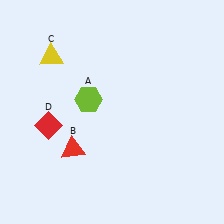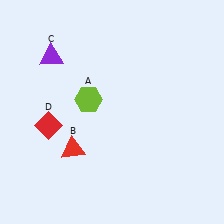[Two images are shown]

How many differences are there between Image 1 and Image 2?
There is 1 difference between the two images.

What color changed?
The triangle (C) changed from yellow in Image 1 to purple in Image 2.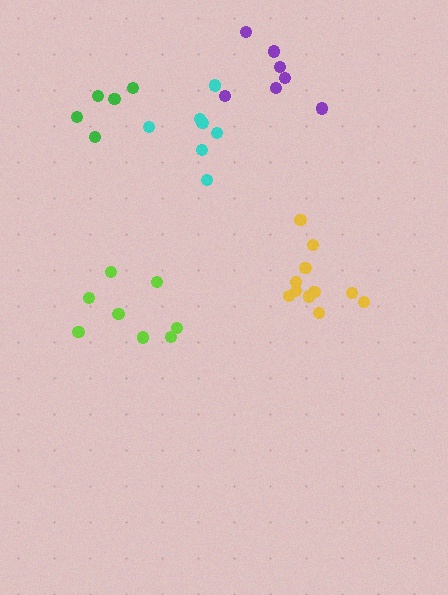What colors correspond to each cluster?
The clusters are colored: lime, yellow, cyan, green, purple.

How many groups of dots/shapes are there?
There are 5 groups.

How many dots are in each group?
Group 1: 8 dots, Group 2: 11 dots, Group 3: 7 dots, Group 4: 5 dots, Group 5: 7 dots (38 total).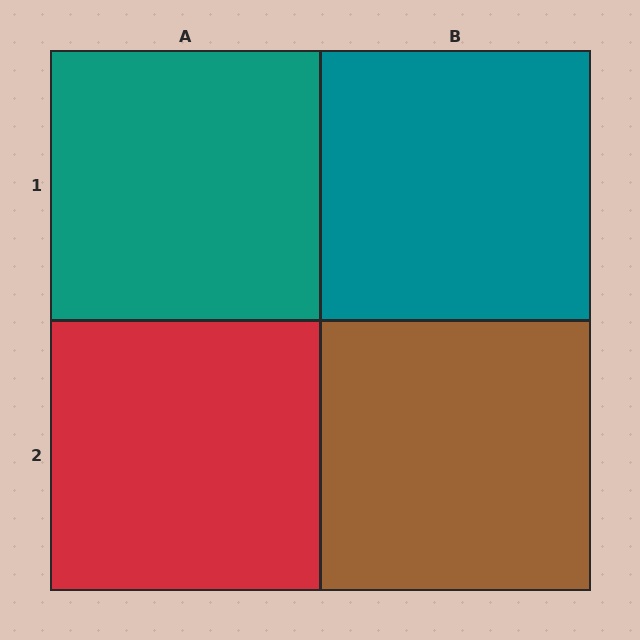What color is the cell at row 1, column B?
Teal.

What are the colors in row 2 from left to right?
Red, brown.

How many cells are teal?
2 cells are teal.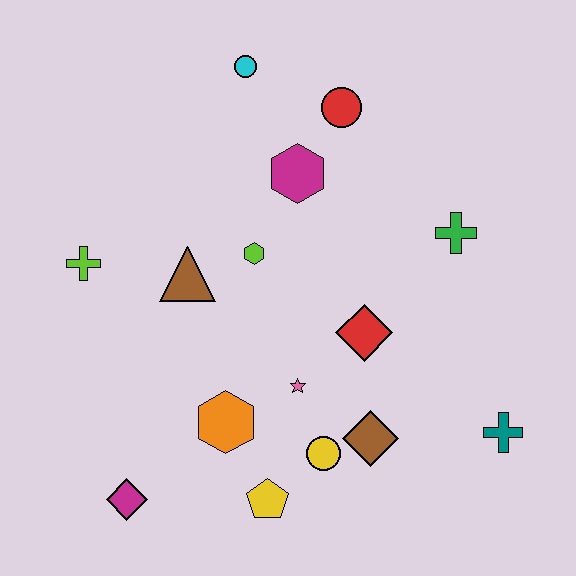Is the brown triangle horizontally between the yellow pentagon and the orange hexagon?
No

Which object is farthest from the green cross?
The magenta diamond is farthest from the green cross.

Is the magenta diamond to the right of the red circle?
No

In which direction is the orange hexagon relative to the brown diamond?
The orange hexagon is to the left of the brown diamond.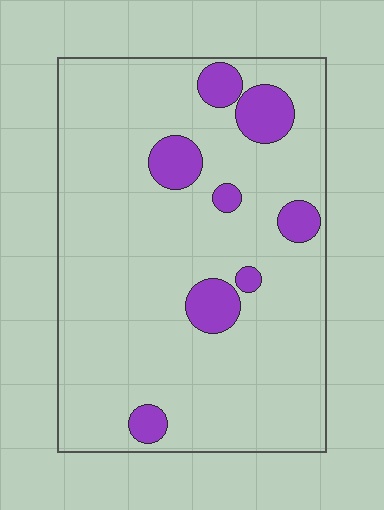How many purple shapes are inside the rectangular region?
8.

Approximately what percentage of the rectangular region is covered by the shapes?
Approximately 10%.